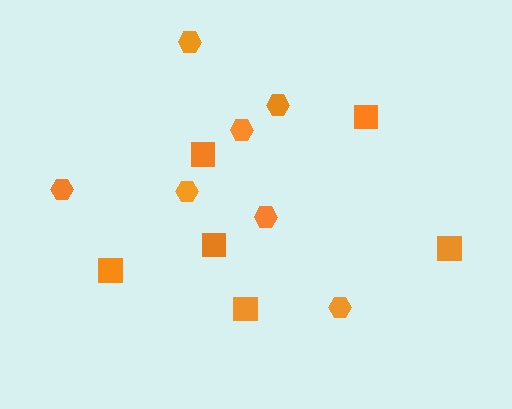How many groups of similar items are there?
There are 2 groups: one group of squares (6) and one group of hexagons (7).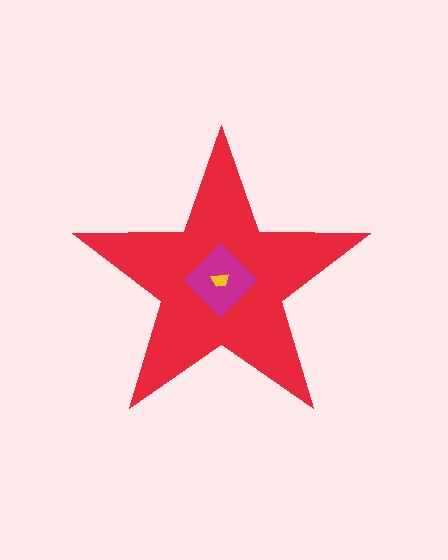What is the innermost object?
The yellow trapezoid.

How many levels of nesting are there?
3.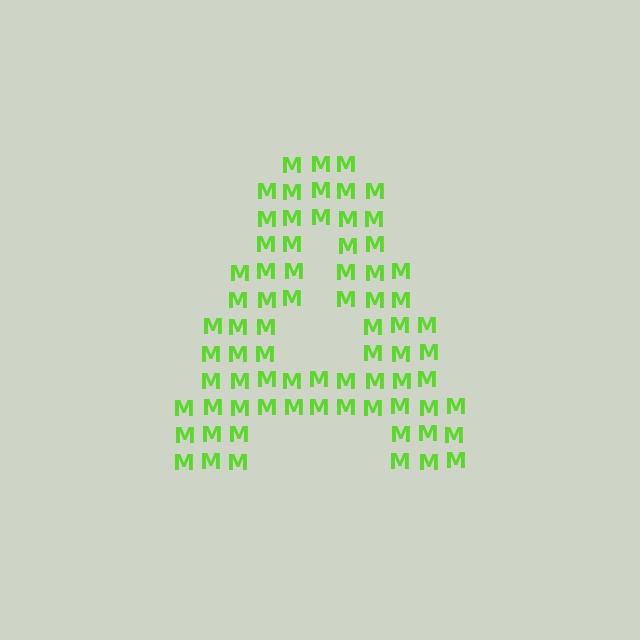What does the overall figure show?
The overall figure shows the letter A.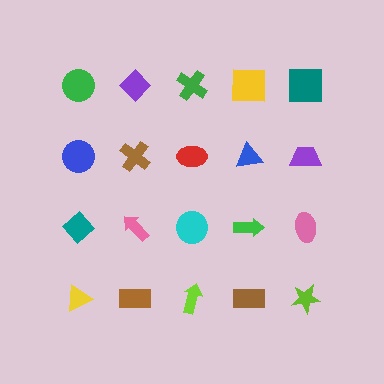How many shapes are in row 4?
5 shapes.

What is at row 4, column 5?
A lime star.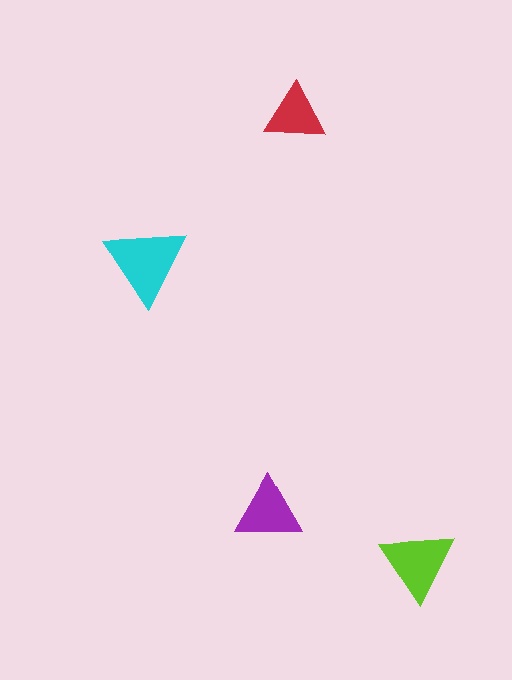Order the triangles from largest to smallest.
the cyan one, the lime one, the purple one, the red one.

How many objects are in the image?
There are 4 objects in the image.